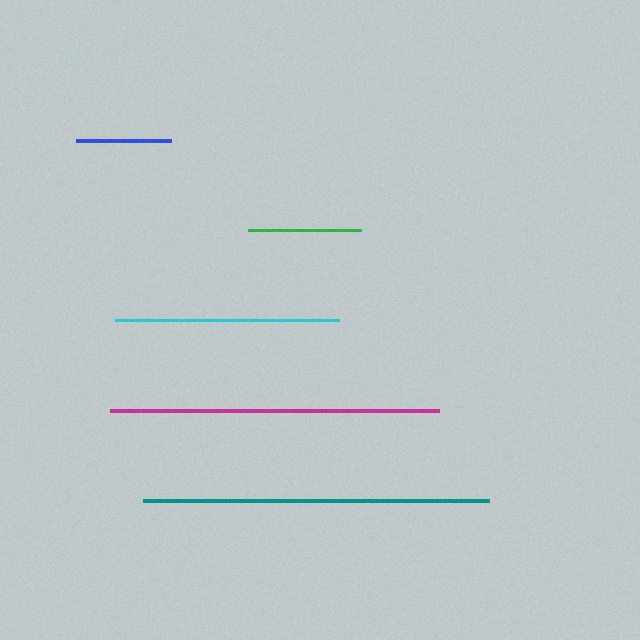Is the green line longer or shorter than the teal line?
The teal line is longer than the green line.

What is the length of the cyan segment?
The cyan segment is approximately 224 pixels long.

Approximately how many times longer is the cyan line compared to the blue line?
The cyan line is approximately 2.4 times the length of the blue line.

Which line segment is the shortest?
The blue line is the shortest at approximately 94 pixels.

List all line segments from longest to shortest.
From longest to shortest: teal, magenta, cyan, green, blue.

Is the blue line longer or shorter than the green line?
The green line is longer than the blue line.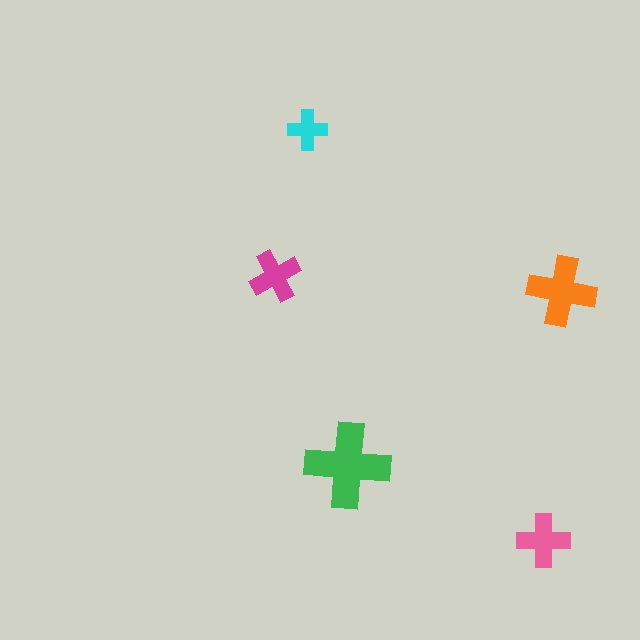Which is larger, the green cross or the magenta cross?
The green one.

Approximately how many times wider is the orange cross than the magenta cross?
About 1.5 times wider.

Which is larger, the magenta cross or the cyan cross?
The magenta one.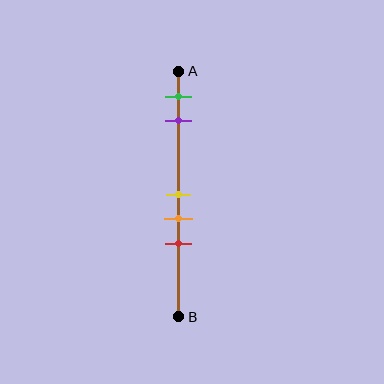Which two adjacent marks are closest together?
The yellow and orange marks are the closest adjacent pair.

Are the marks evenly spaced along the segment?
No, the marks are not evenly spaced.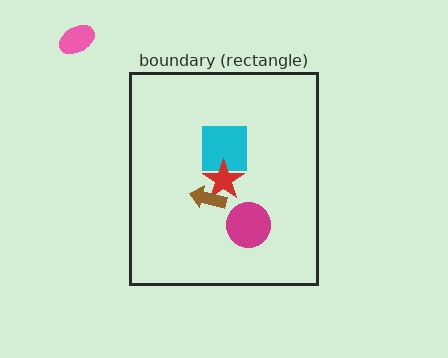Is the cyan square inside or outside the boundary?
Inside.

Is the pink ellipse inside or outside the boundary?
Outside.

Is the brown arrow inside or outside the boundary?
Inside.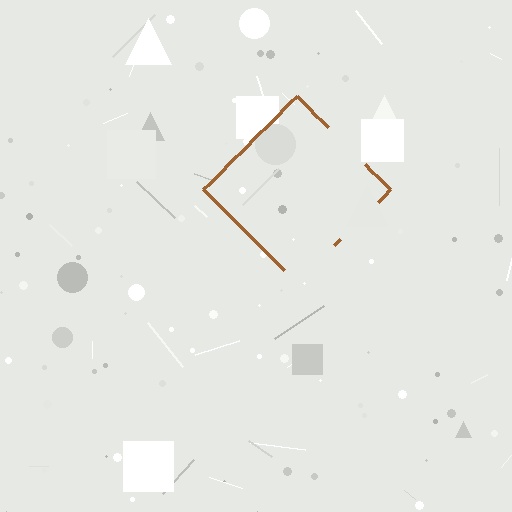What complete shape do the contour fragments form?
The contour fragments form a diamond.